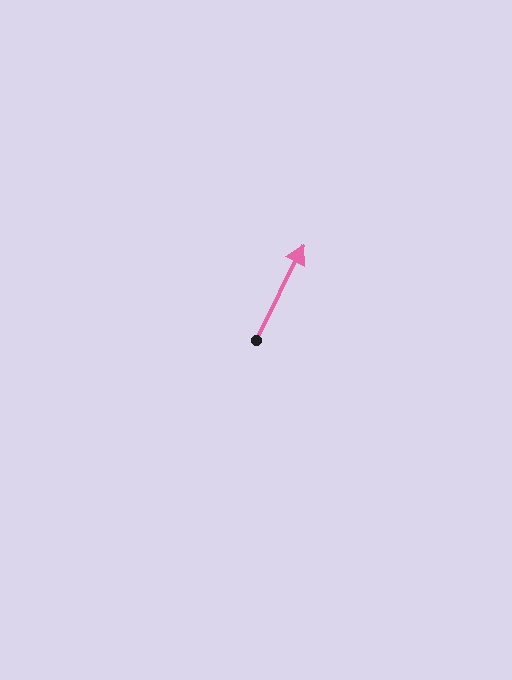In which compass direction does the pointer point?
Northeast.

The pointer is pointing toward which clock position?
Roughly 1 o'clock.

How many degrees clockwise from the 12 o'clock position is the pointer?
Approximately 26 degrees.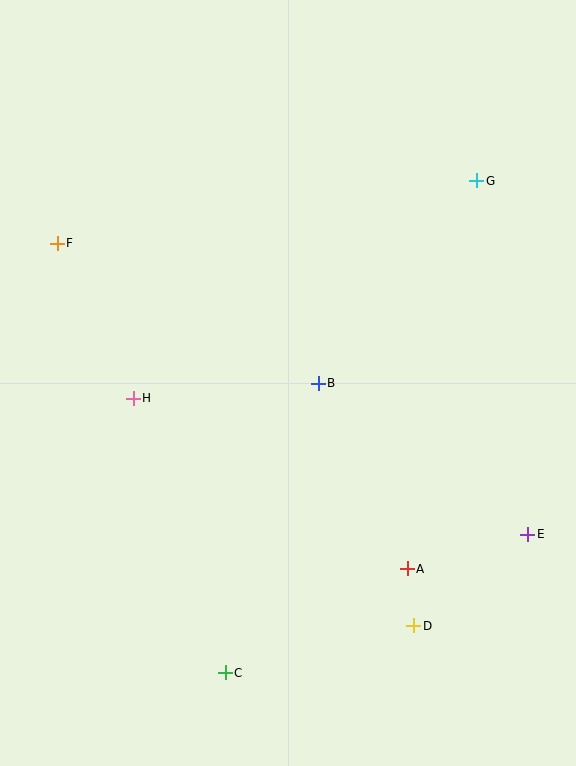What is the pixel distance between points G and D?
The distance between G and D is 449 pixels.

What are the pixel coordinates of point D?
Point D is at (414, 626).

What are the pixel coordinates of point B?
Point B is at (318, 383).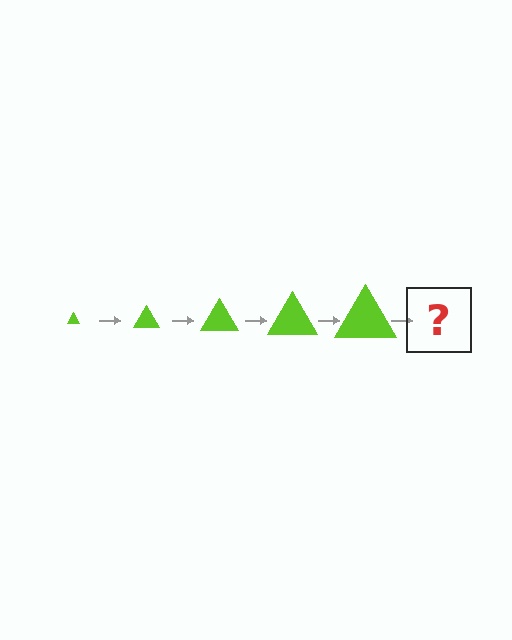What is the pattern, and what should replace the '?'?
The pattern is that the triangle gets progressively larger each step. The '?' should be a lime triangle, larger than the previous one.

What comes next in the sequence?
The next element should be a lime triangle, larger than the previous one.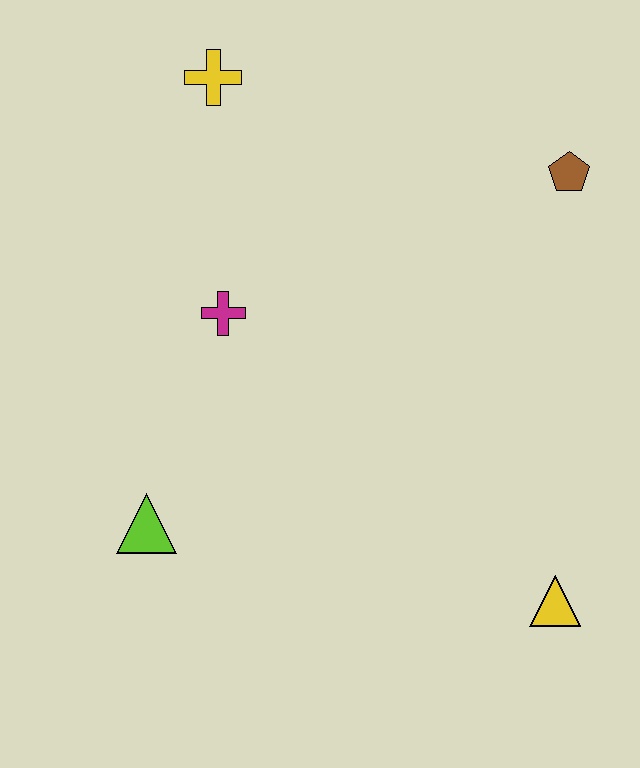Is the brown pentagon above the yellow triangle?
Yes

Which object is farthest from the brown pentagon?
The lime triangle is farthest from the brown pentagon.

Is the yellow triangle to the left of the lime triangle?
No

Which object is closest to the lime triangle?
The magenta cross is closest to the lime triangle.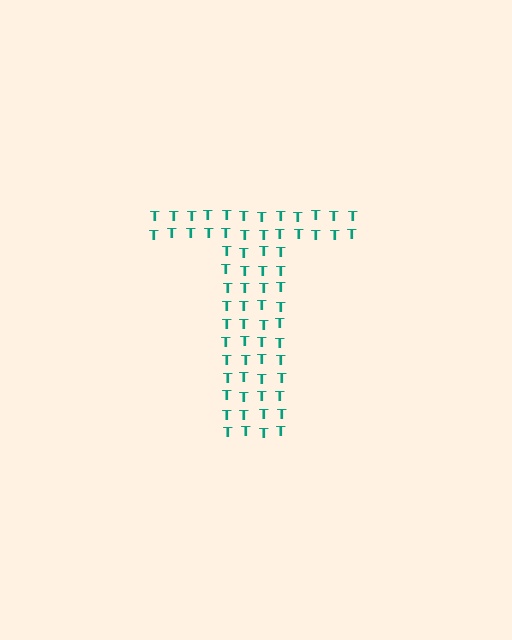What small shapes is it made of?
It is made of small letter T's.